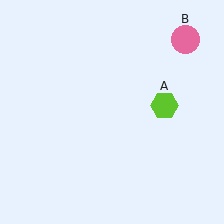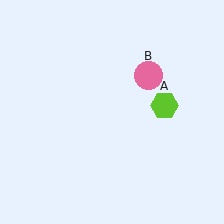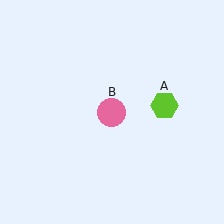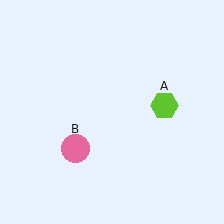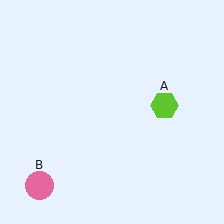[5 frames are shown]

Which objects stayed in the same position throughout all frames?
Lime hexagon (object A) remained stationary.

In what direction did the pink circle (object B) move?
The pink circle (object B) moved down and to the left.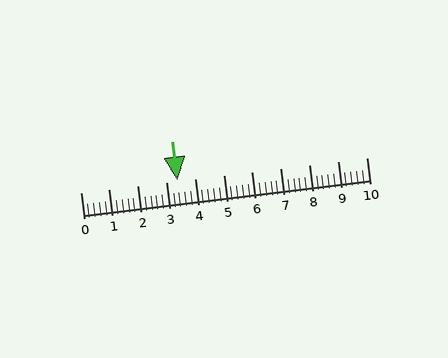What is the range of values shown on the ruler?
The ruler shows values from 0 to 10.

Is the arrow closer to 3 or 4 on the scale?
The arrow is closer to 3.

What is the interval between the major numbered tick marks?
The major tick marks are spaced 1 units apart.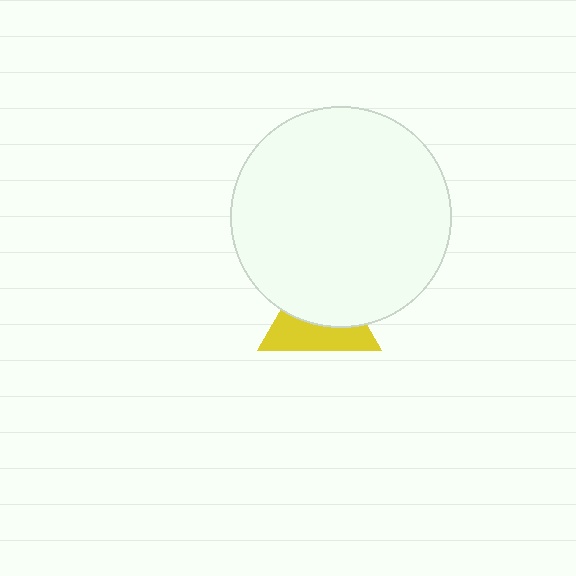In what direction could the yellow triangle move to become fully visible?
The yellow triangle could move down. That would shift it out from behind the white circle entirely.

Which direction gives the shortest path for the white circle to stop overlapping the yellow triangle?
Moving up gives the shortest separation.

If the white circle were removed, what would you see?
You would see the complete yellow triangle.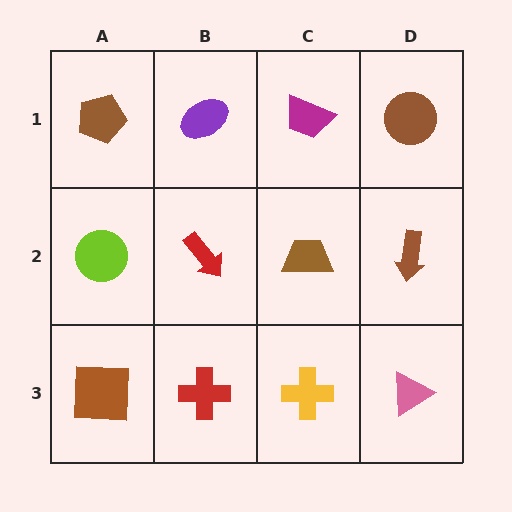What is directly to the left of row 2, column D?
A brown trapezoid.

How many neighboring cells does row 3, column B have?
3.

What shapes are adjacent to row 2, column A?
A brown pentagon (row 1, column A), a brown square (row 3, column A), a red arrow (row 2, column B).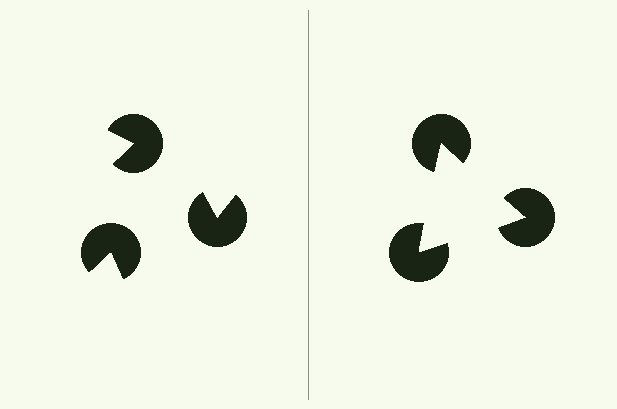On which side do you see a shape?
An illusory triangle appears on the right side. On the left side the wedge cuts are rotated, so no coherent shape forms.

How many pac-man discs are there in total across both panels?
6 — 3 on each side.